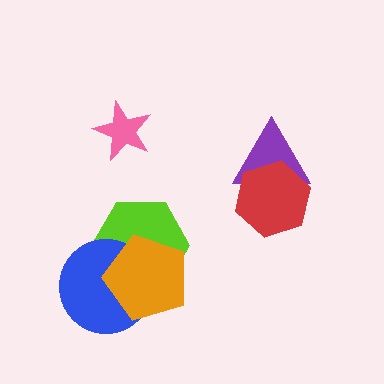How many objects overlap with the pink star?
0 objects overlap with the pink star.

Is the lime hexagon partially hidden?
Yes, it is partially covered by another shape.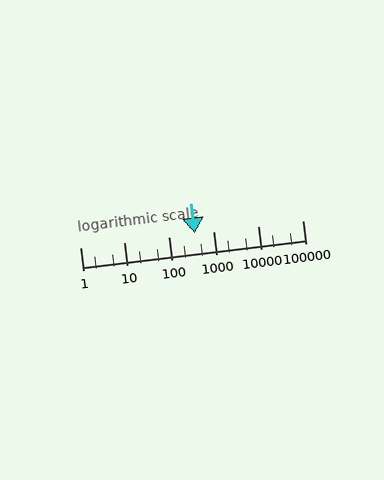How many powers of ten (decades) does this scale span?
The scale spans 5 decades, from 1 to 100000.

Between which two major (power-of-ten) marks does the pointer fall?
The pointer is between 100 and 1000.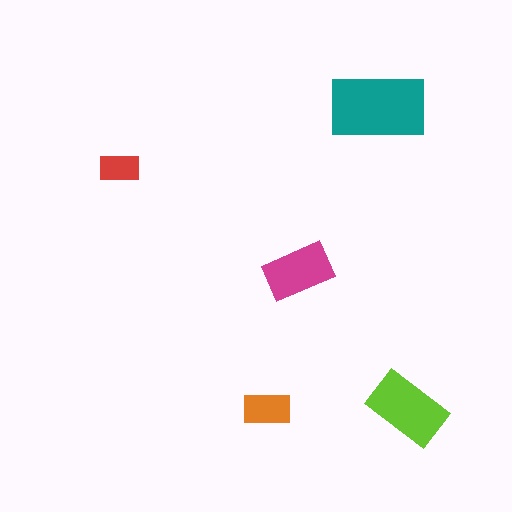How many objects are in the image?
There are 5 objects in the image.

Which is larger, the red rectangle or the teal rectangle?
The teal one.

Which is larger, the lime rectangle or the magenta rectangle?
The lime one.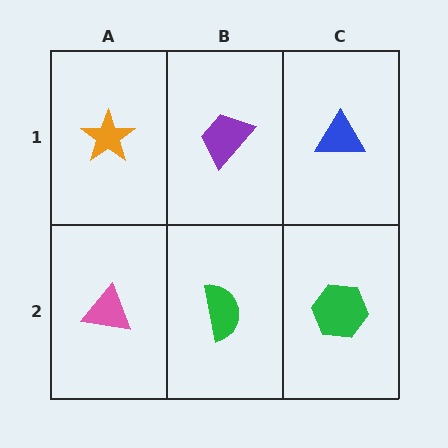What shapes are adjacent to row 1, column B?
A green semicircle (row 2, column B), an orange star (row 1, column A), a blue triangle (row 1, column C).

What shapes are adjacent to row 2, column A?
An orange star (row 1, column A), a green semicircle (row 2, column B).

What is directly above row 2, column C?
A blue triangle.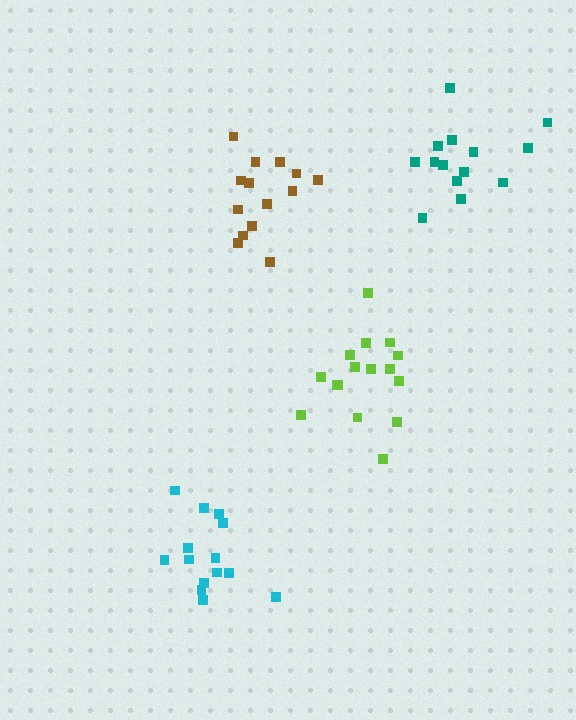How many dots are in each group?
Group 1: 16 dots, Group 2: 14 dots, Group 3: 14 dots, Group 4: 14 dots (58 total).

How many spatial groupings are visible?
There are 4 spatial groupings.